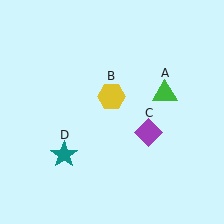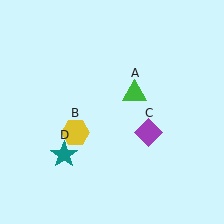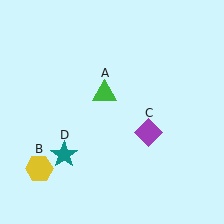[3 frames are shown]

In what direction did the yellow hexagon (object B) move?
The yellow hexagon (object B) moved down and to the left.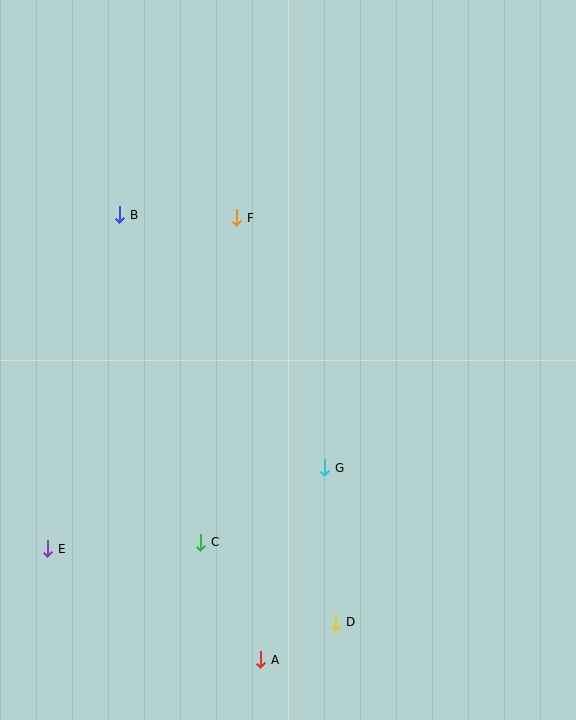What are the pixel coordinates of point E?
Point E is at (48, 549).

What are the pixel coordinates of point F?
Point F is at (237, 218).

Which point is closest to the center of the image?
Point G at (325, 468) is closest to the center.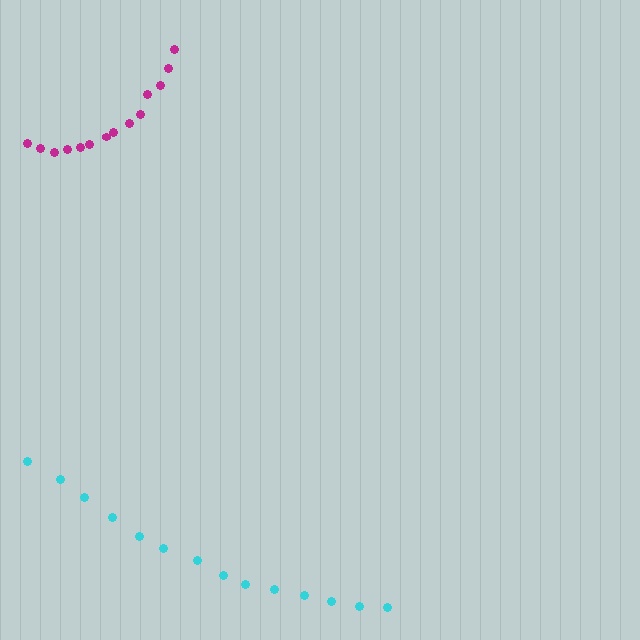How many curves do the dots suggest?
There are 2 distinct paths.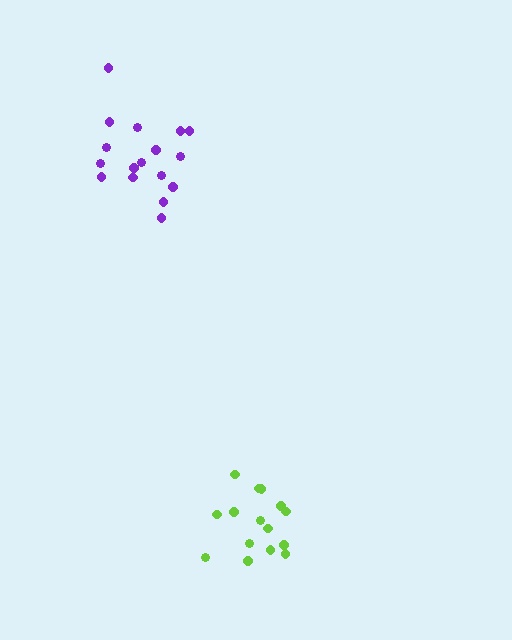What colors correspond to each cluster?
The clusters are colored: lime, purple.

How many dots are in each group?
Group 1: 15 dots, Group 2: 17 dots (32 total).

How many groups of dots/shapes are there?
There are 2 groups.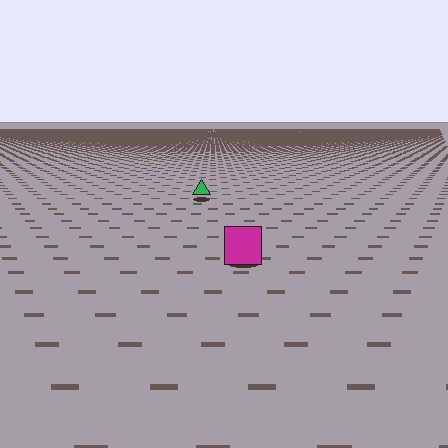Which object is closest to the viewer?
The magenta square is closest. The texture marks near it are larger and more spread out.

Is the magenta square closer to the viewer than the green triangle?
Yes. The magenta square is closer — you can tell from the texture gradient: the ground texture is coarser near it.